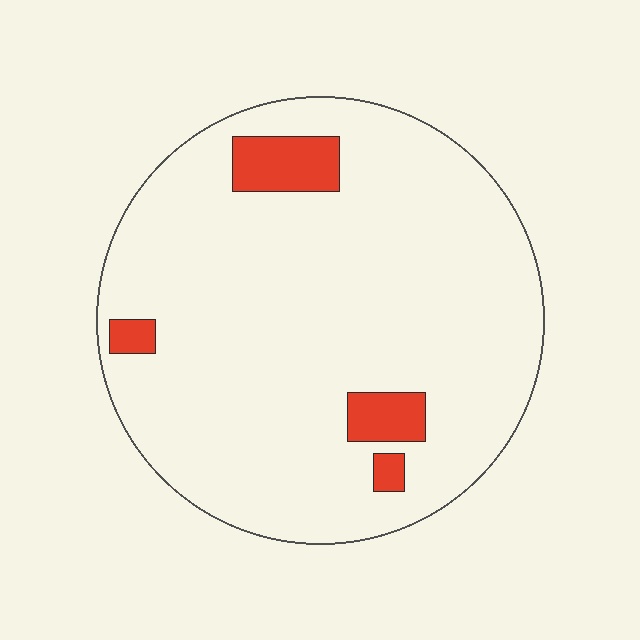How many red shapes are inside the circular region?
4.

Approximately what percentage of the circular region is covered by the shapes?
Approximately 10%.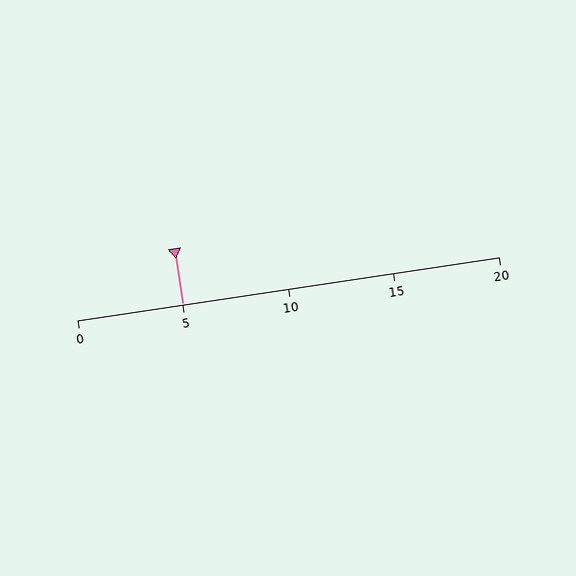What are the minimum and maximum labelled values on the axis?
The axis runs from 0 to 20.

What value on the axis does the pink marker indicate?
The marker indicates approximately 5.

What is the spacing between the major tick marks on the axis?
The major ticks are spaced 5 apart.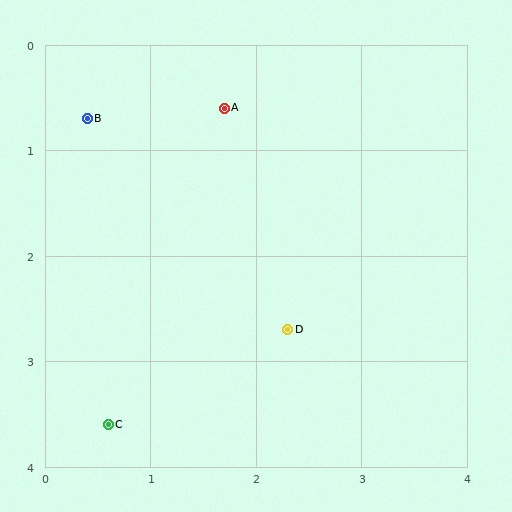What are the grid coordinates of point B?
Point B is at approximately (0.4, 0.7).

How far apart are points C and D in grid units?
Points C and D are about 1.9 grid units apart.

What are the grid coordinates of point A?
Point A is at approximately (1.7, 0.6).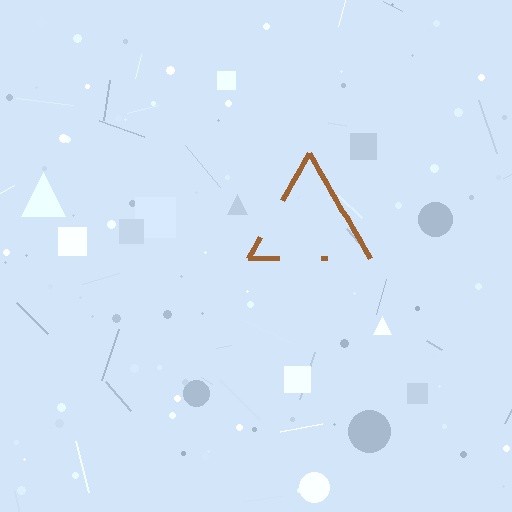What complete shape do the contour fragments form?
The contour fragments form a triangle.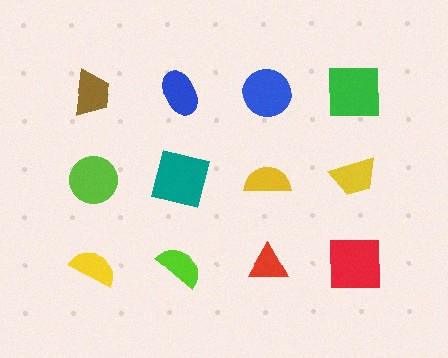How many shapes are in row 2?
4 shapes.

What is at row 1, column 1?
A brown trapezoid.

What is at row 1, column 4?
A green square.